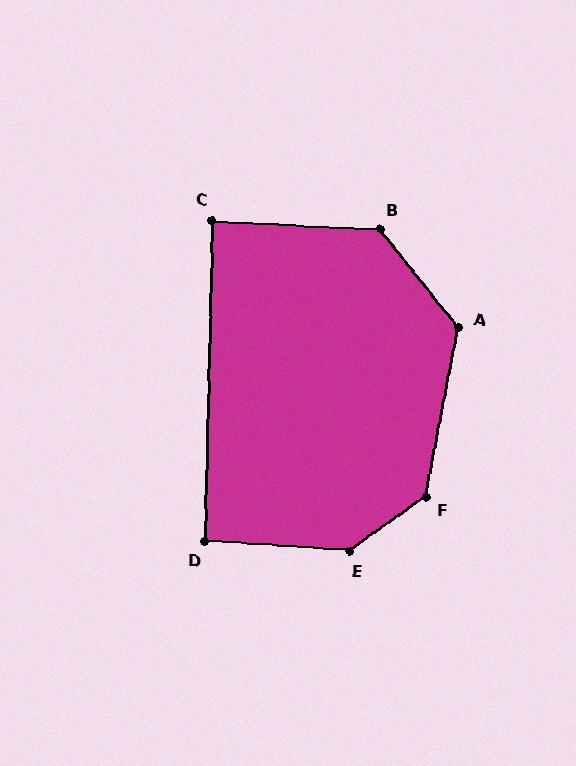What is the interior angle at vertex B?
Approximately 131 degrees (obtuse).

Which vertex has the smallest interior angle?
C, at approximately 88 degrees.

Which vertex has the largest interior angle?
E, at approximately 141 degrees.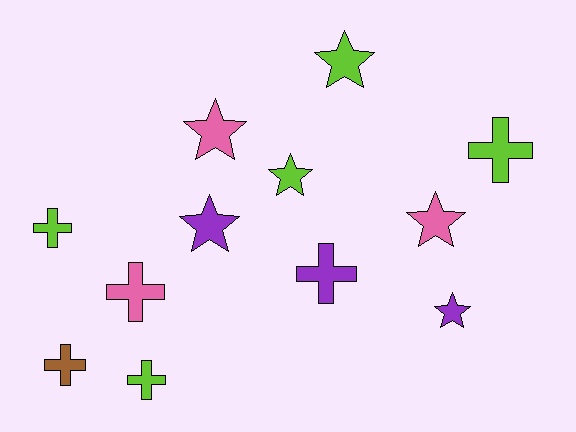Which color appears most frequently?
Lime, with 5 objects.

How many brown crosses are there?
There is 1 brown cross.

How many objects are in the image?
There are 12 objects.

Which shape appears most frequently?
Star, with 6 objects.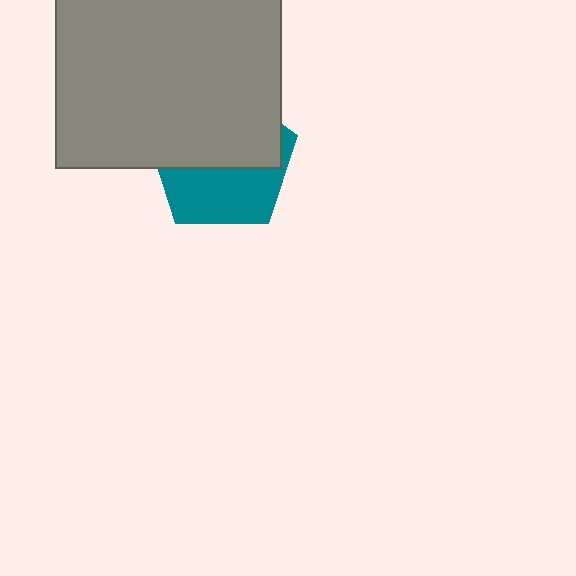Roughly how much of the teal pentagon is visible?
A small part of it is visible (roughly 43%).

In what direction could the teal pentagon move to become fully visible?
The teal pentagon could move down. That would shift it out from behind the gray square entirely.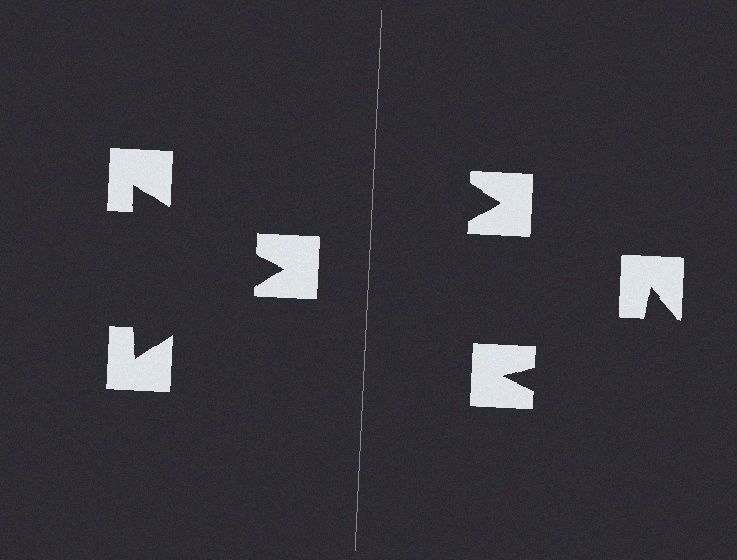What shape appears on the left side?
An illusory triangle.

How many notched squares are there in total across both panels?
6 — 3 on each side.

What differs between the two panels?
The notched squares are positioned identically on both sides; only the wedge orientations differ. On the left they align to a triangle; on the right they are misaligned.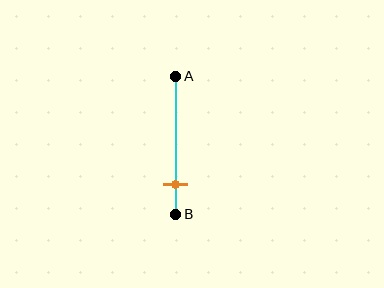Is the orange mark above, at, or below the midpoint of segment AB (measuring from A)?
The orange mark is below the midpoint of segment AB.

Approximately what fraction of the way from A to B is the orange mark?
The orange mark is approximately 80% of the way from A to B.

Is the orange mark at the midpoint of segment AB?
No, the mark is at about 80% from A, not at the 50% midpoint.